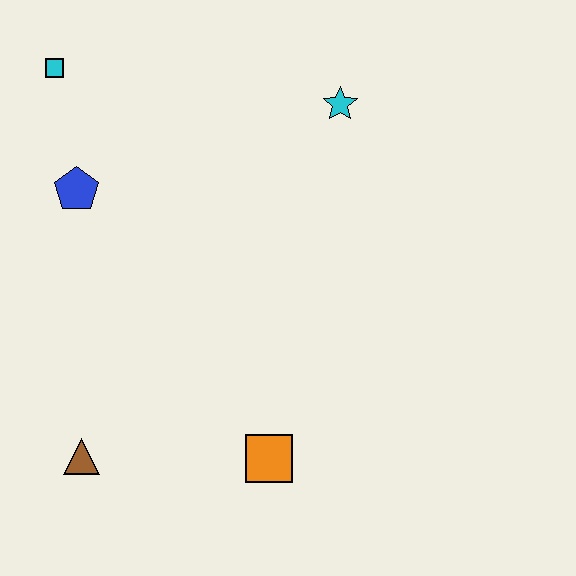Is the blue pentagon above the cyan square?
No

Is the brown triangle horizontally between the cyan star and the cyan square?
Yes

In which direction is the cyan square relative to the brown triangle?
The cyan square is above the brown triangle.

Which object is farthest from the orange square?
The cyan square is farthest from the orange square.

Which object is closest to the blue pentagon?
The cyan square is closest to the blue pentagon.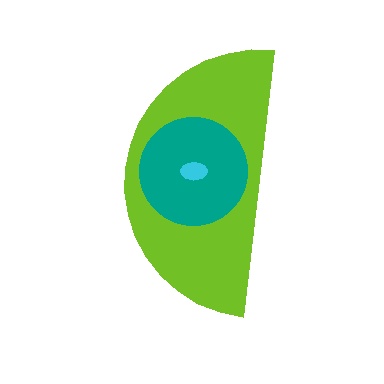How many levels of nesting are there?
3.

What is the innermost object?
The cyan ellipse.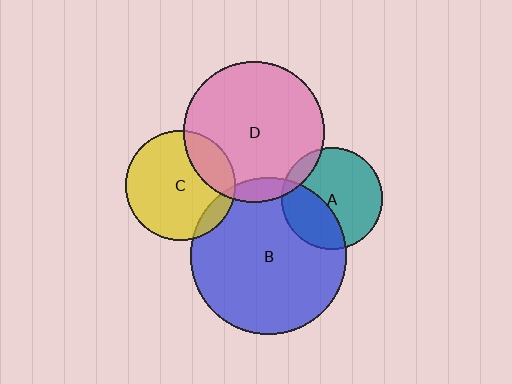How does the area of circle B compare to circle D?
Approximately 1.2 times.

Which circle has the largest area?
Circle B (blue).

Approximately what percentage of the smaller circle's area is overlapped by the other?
Approximately 10%.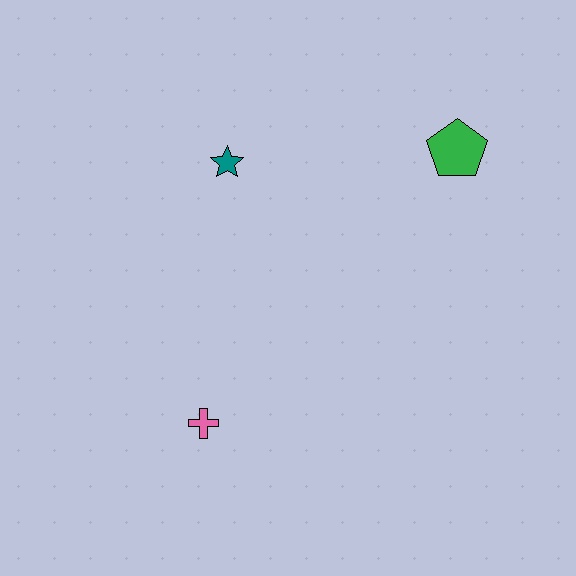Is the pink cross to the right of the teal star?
No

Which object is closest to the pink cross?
The teal star is closest to the pink cross.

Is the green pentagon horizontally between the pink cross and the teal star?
No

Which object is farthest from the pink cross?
The green pentagon is farthest from the pink cross.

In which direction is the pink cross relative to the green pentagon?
The pink cross is below the green pentagon.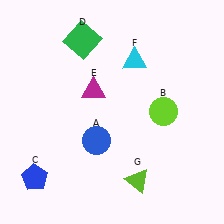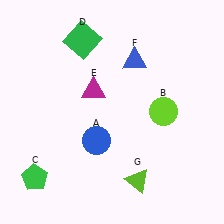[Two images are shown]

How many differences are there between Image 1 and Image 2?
There are 2 differences between the two images.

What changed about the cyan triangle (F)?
In Image 1, F is cyan. In Image 2, it changed to blue.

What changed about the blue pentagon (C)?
In Image 1, C is blue. In Image 2, it changed to green.